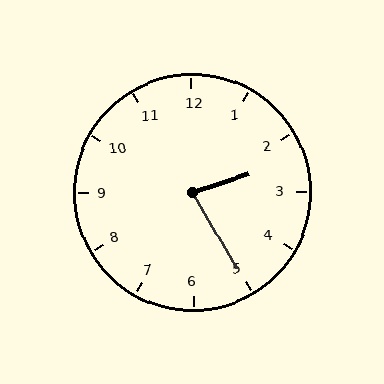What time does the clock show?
2:25.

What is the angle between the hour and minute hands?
Approximately 78 degrees.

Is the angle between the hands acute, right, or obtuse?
It is acute.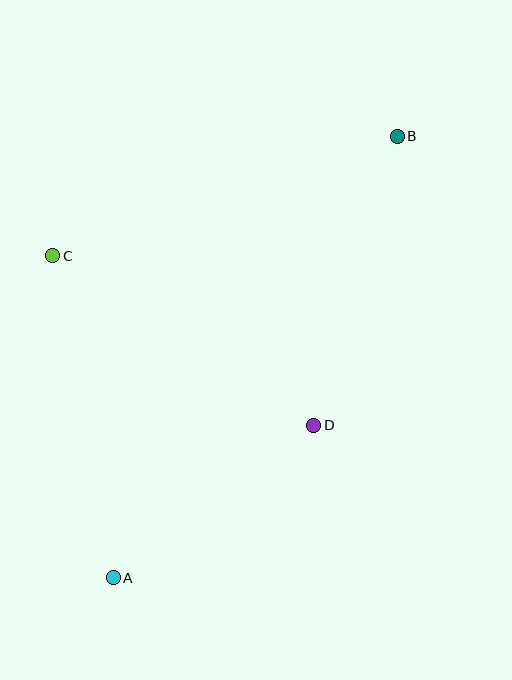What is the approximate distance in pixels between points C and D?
The distance between C and D is approximately 311 pixels.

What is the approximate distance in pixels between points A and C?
The distance between A and C is approximately 328 pixels.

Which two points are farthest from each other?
Points A and B are farthest from each other.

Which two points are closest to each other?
Points A and D are closest to each other.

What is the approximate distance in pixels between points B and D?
The distance between B and D is approximately 301 pixels.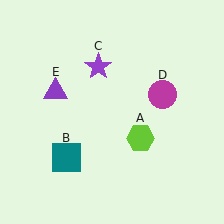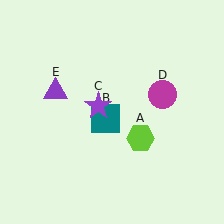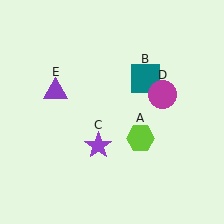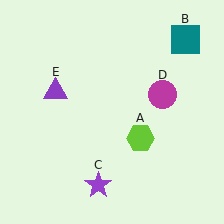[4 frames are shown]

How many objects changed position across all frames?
2 objects changed position: teal square (object B), purple star (object C).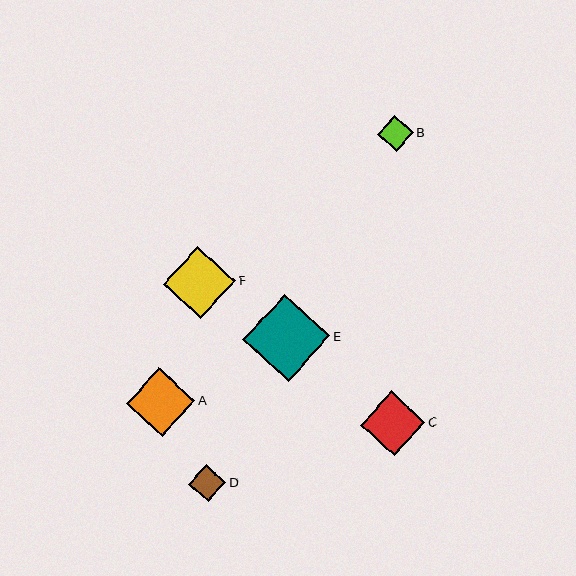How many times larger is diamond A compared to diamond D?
Diamond A is approximately 1.8 times the size of diamond D.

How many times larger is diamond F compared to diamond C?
Diamond F is approximately 1.1 times the size of diamond C.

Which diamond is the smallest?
Diamond B is the smallest with a size of approximately 36 pixels.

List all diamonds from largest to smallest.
From largest to smallest: E, F, A, C, D, B.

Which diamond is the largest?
Diamond E is the largest with a size of approximately 87 pixels.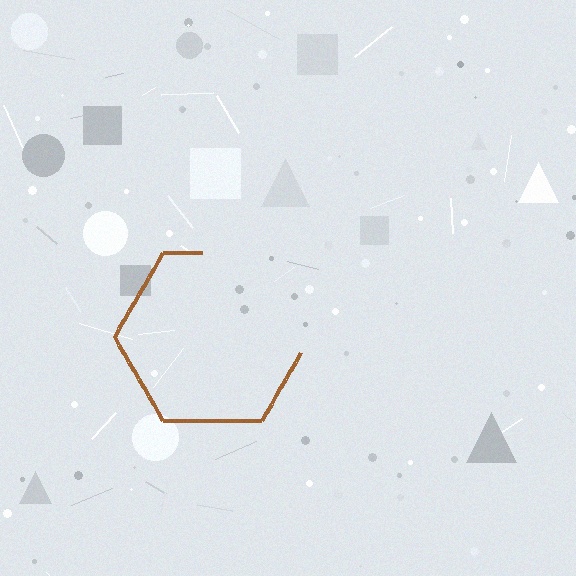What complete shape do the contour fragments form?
The contour fragments form a hexagon.